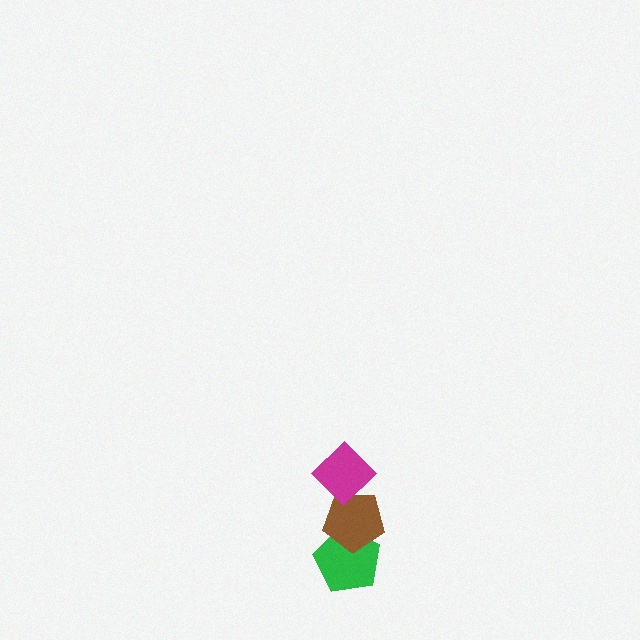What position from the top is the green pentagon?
The green pentagon is 3rd from the top.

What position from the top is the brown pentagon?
The brown pentagon is 2nd from the top.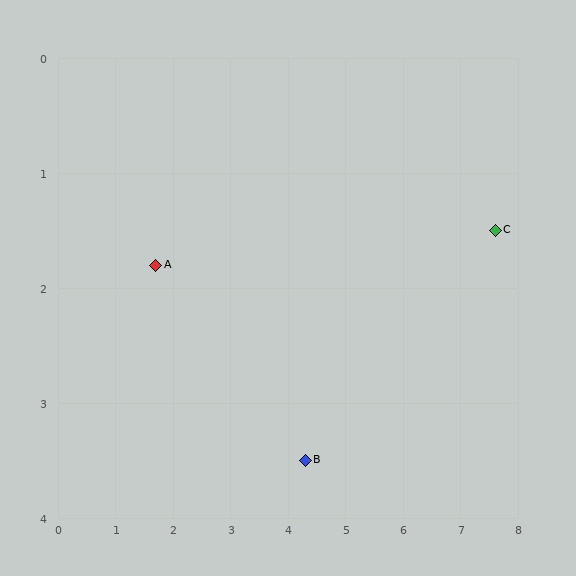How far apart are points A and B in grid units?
Points A and B are about 3.1 grid units apart.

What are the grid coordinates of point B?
Point B is at approximately (4.3, 3.5).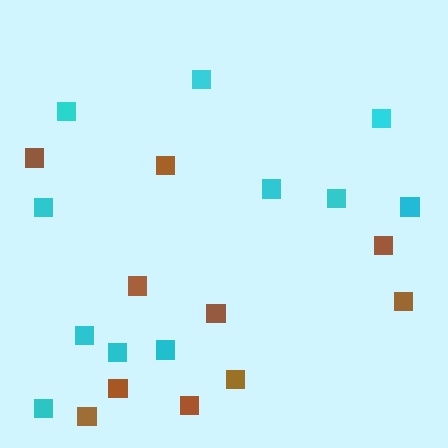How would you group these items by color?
There are 2 groups: one group of brown squares (10) and one group of cyan squares (11).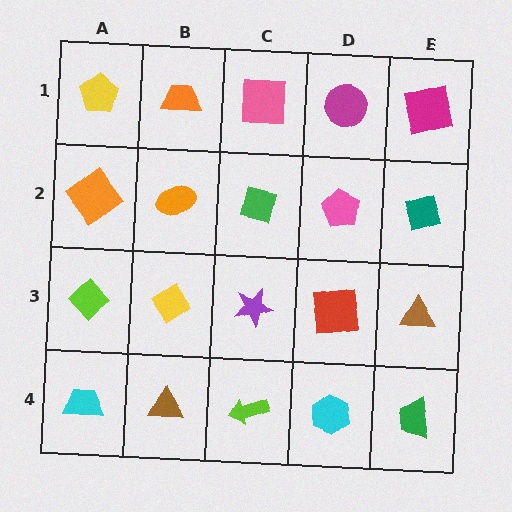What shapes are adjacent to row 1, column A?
An orange diamond (row 2, column A), an orange trapezoid (row 1, column B).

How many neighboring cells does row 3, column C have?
4.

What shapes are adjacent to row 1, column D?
A pink pentagon (row 2, column D), a pink square (row 1, column C), a magenta square (row 1, column E).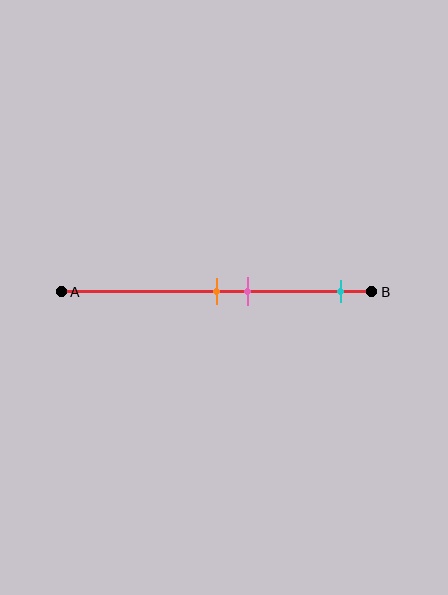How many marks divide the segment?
There are 3 marks dividing the segment.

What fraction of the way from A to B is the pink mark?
The pink mark is approximately 60% (0.6) of the way from A to B.